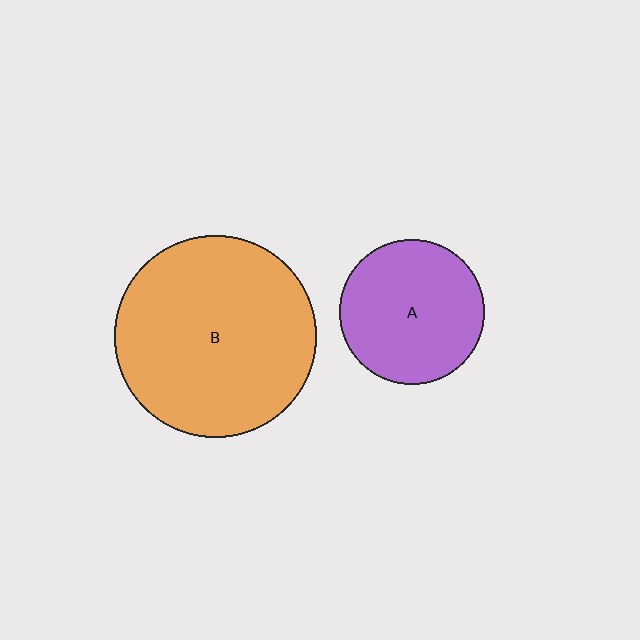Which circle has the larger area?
Circle B (orange).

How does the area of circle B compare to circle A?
Approximately 1.9 times.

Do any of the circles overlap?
No, none of the circles overlap.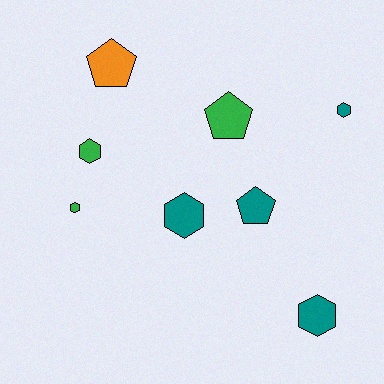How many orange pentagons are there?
There is 1 orange pentagon.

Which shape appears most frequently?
Hexagon, with 5 objects.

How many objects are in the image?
There are 8 objects.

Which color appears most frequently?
Teal, with 4 objects.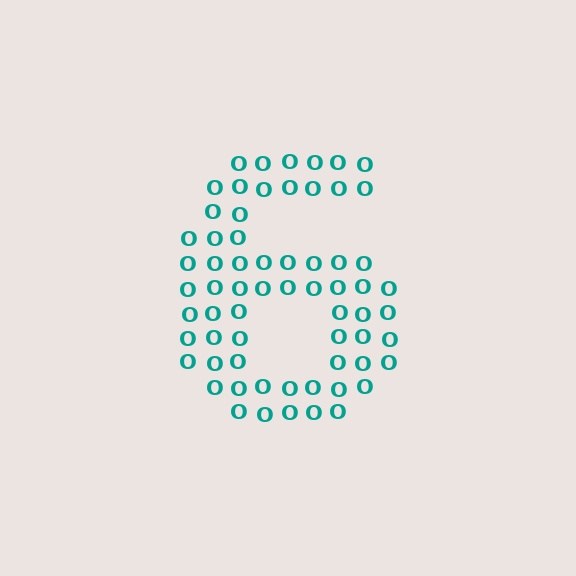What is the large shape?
The large shape is the digit 6.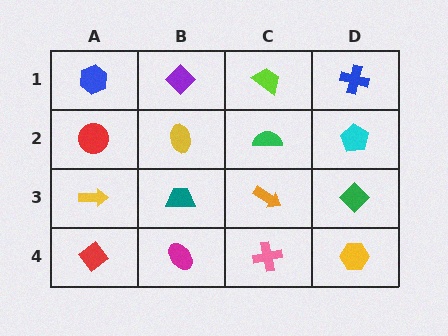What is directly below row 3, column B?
A magenta ellipse.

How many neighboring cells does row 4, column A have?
2.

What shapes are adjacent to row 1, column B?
A yellow ellipse (row 2, column B), a blue hexagon (row 1, column A), a lime trapezoid (row 1, column C).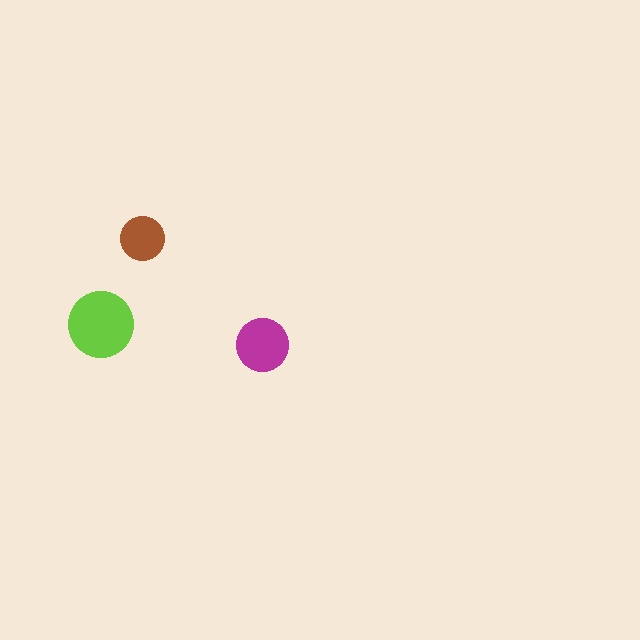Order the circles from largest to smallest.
the lime one, the magenta one, the brown one.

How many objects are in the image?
There are 3 objects in the image.